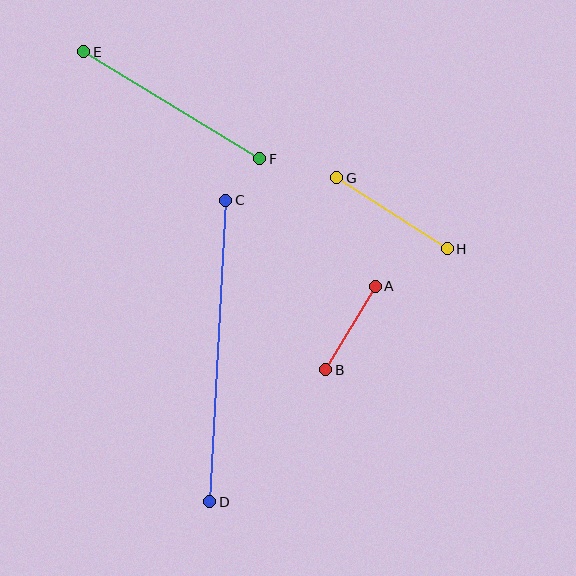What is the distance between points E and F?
The distance is approximately 206 pixels.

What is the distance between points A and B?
The distance is approximately 97 pixels.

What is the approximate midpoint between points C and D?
The midpoint is at approximately (218, 351) pixels.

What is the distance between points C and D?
The distance is approximately 302 pixels.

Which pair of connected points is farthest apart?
Points C and D are farthest apart.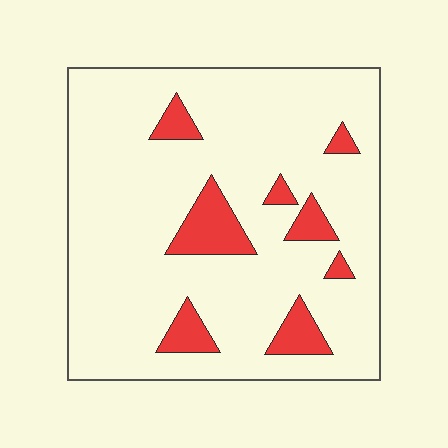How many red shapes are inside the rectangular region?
8.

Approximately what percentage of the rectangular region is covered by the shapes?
Approximately 15%.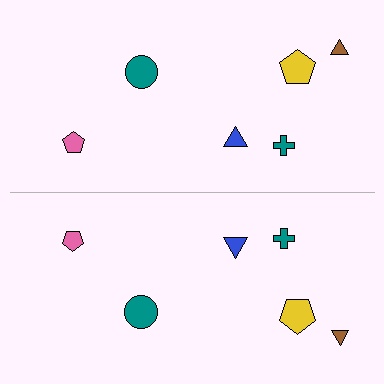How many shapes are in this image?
There are 12 shapes in this image.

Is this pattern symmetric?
Yes, this pattern has bilateral (reflection) symmetry.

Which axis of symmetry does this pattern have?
The pattern has a horizontal axis of symmetry running through the center of the image.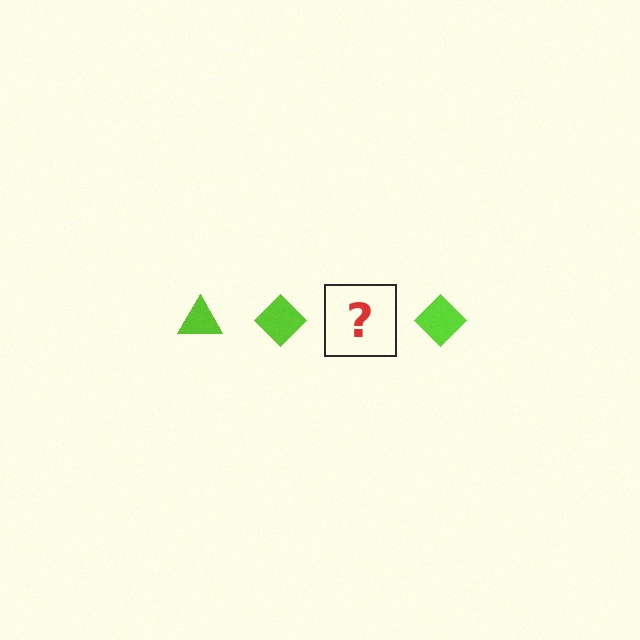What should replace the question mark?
The question mark should be replaced with a lime triangle.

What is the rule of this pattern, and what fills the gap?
The rule is that the pattern cycles through triangle, diamond shapes in lime. The gap should be filled with a lime triangle.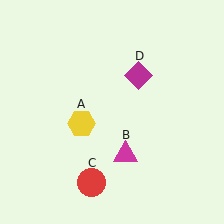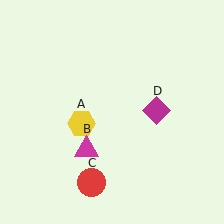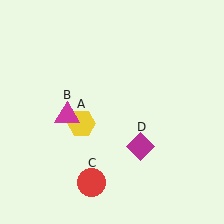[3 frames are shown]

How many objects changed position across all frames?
2 objects changed position: magenta triangle (object B), magenta diamond (object D).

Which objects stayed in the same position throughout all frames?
Yellow hexagon (object A) and red circle (object C) remained stationary.